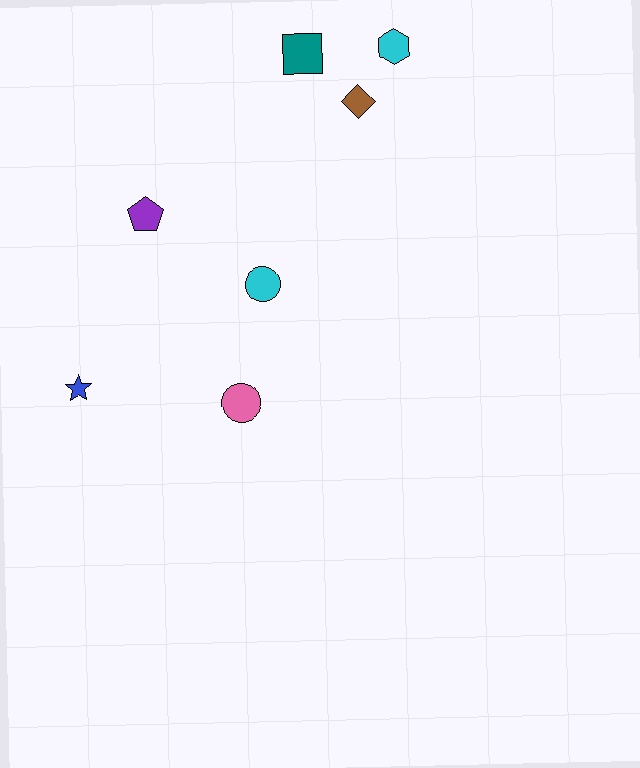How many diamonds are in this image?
There is 1 diamond.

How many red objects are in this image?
There are no red objects.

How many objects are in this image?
There are 7 objects.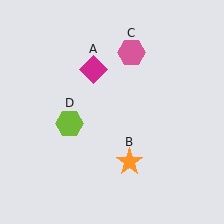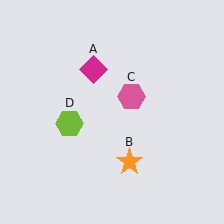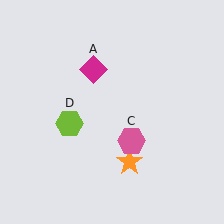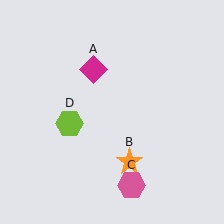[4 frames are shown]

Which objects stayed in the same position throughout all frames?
Magenta diamond (object A) and orange star (object B) and lime hexagon (object D) remained stationary.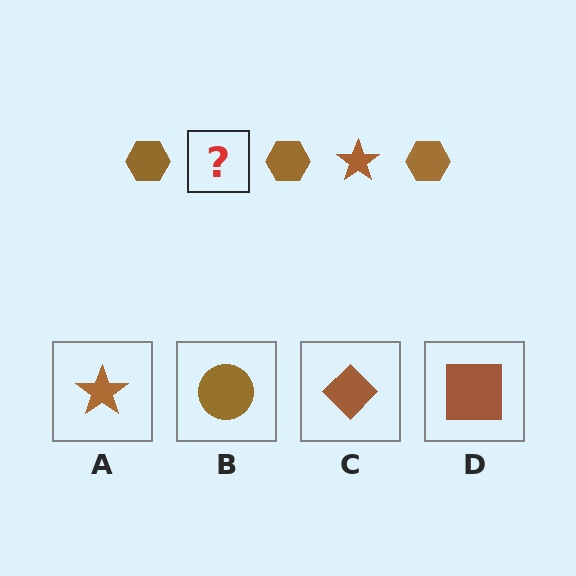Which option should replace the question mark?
Option A.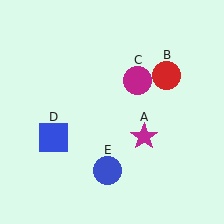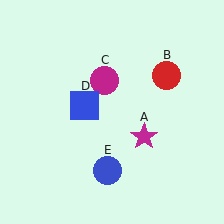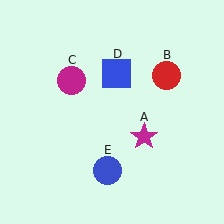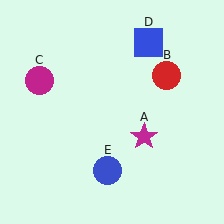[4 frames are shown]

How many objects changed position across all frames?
2 objects changed position: magenta circle (object C), blue square (object D).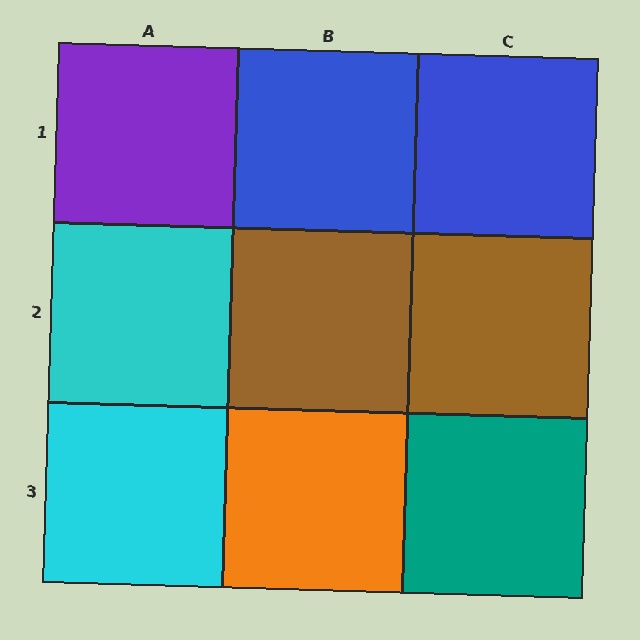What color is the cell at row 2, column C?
Brown.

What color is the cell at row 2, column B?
Brown.